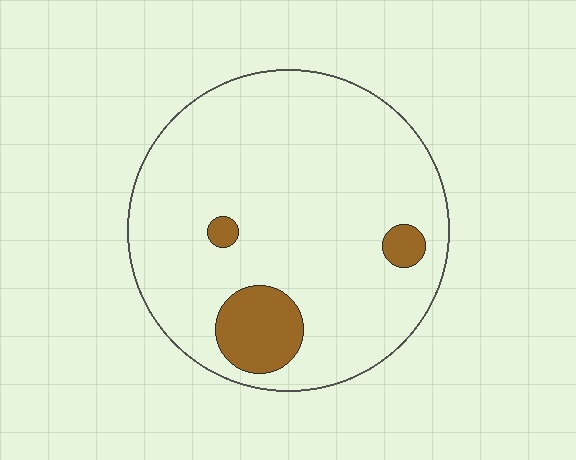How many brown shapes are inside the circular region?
3.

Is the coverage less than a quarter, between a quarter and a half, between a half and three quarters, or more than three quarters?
Less than a quarter.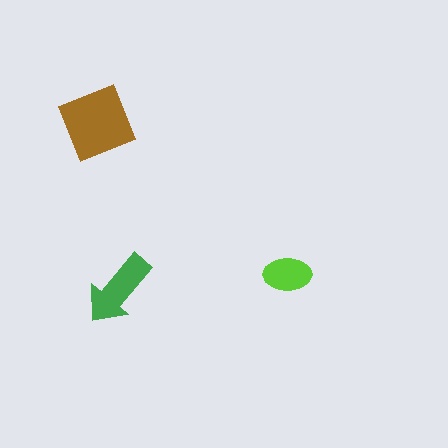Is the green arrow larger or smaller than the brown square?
Smaller.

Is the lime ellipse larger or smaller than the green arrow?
Smaller.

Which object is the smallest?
The lime ellipse.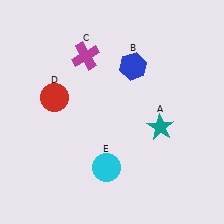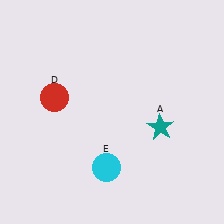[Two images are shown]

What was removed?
The magenta cross (C), the blue hexagon (B) were removed in Image 2.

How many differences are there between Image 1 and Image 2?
There are 2 differences between the two images.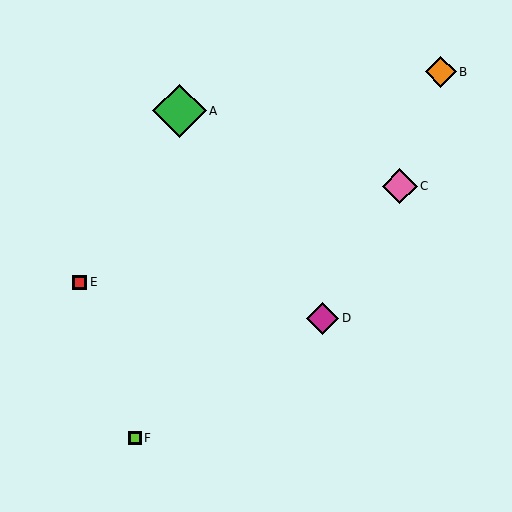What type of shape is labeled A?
Shape A is a green diamond.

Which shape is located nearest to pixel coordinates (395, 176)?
The pink diamond (labeled C) at (400, 186) is nearest to that location.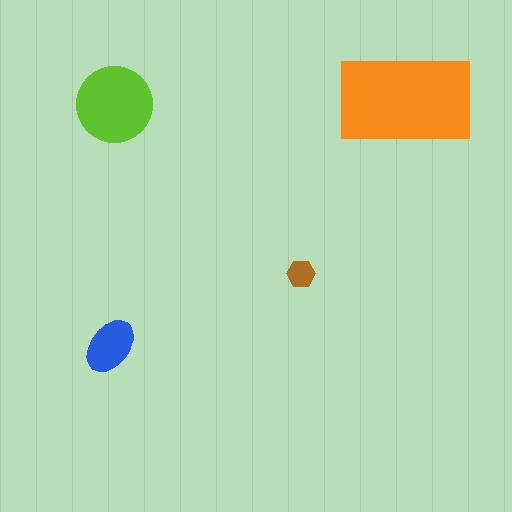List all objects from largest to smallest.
The orange rectangle, the lime circle, the blue ellipse, the brown hexagon.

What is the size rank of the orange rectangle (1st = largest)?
1st.